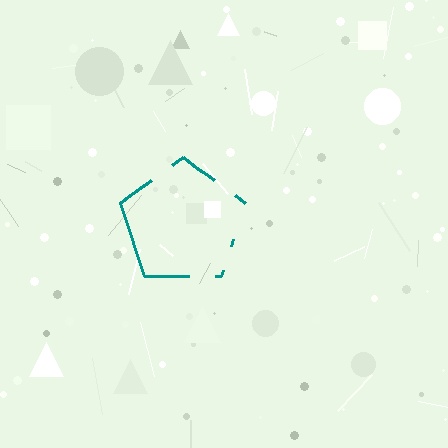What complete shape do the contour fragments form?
The contour fragments form a pentagon.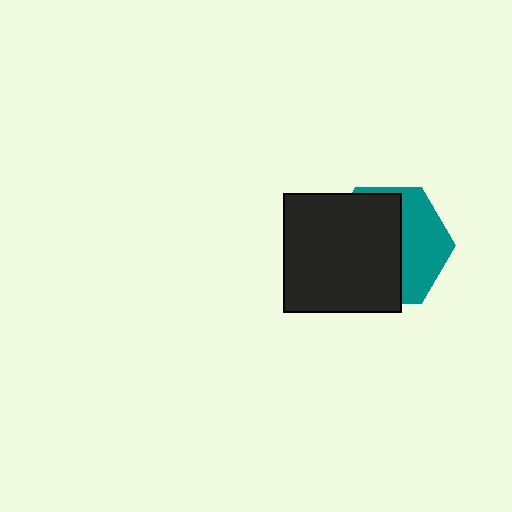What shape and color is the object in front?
The object in front is a black square.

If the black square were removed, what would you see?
You would see the complete teal hexagon.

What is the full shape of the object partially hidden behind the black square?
The partially hidden object is a teal hexagon.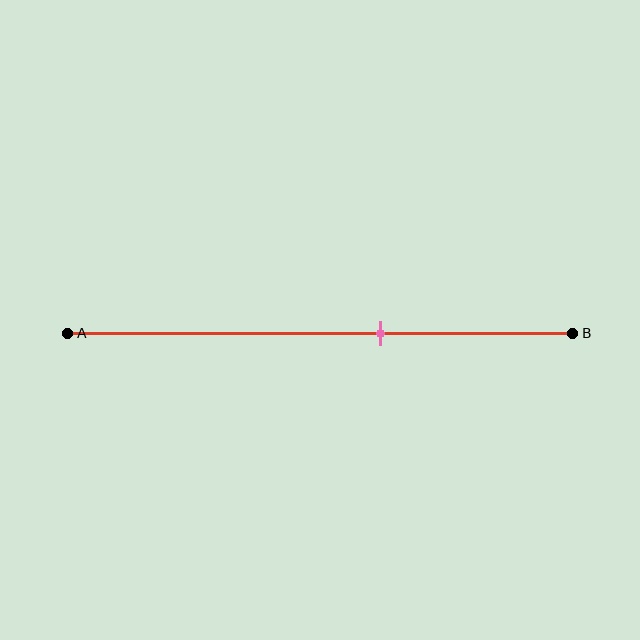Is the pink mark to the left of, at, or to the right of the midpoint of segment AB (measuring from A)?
The pink mark is to the right of the midpoint of segment AB.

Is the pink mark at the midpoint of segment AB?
No, the mark is at about 60% from A, not at the 50% midpoint.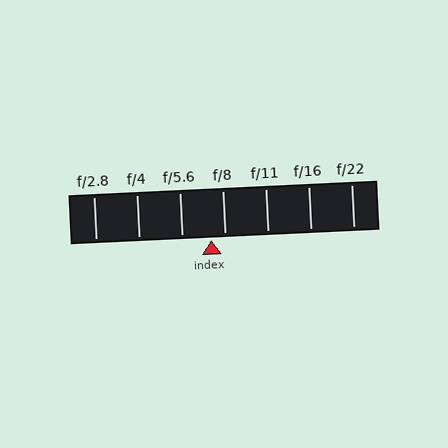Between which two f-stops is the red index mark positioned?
The index mark is between f/5.6 and f/8.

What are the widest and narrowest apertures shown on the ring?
The widest aperture shown is f/2.8 and the narrowest is f/22.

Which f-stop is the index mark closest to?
The index mark is closest to f/8.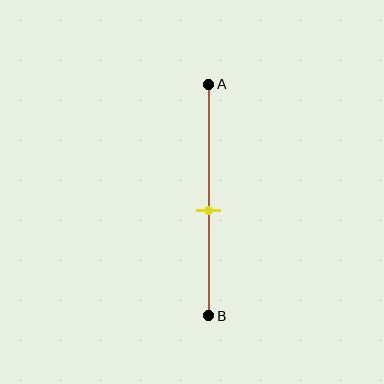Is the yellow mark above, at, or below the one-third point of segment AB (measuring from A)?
The yellow mark is below the one-third point of segment AB.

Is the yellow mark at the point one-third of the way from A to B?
No, the mark is at about 55% from A, not at the 33% one-third point.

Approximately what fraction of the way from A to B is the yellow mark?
The yellow mark is approximately 55% of the way from A to B.